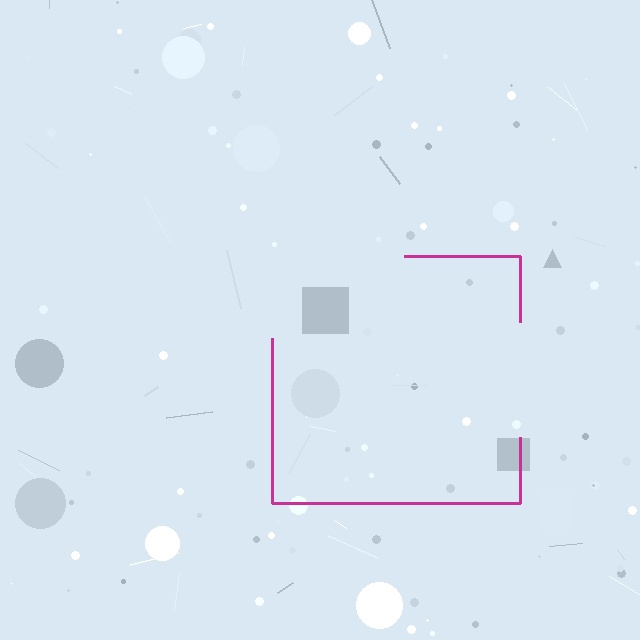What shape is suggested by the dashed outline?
The dashed outline suggests a square.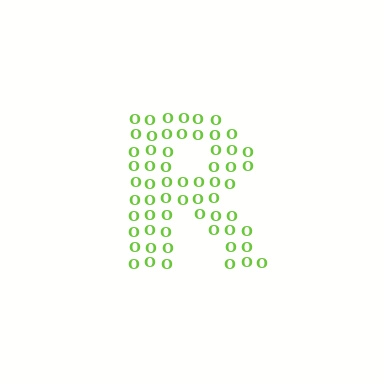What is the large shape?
The large shape is the letter R.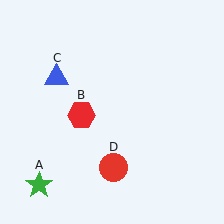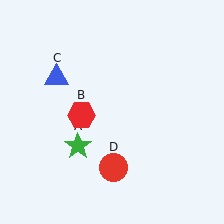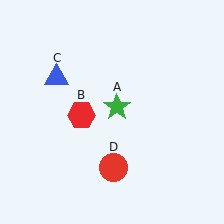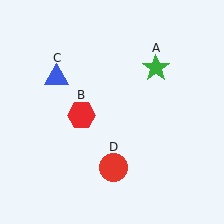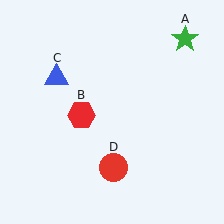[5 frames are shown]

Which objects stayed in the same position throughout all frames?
Red hexagon (object B) and blue triangle (object C) and red circle (object D) remained stationary.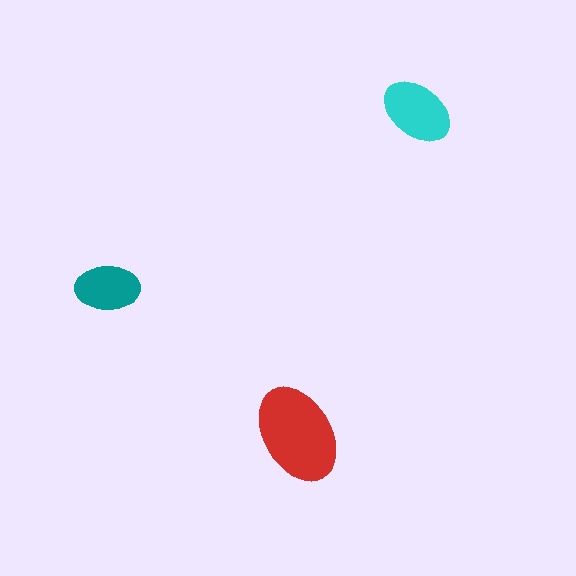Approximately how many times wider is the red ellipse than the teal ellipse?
About 1.5 times wider.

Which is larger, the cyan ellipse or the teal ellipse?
The cyan one.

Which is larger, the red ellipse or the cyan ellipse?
The red one.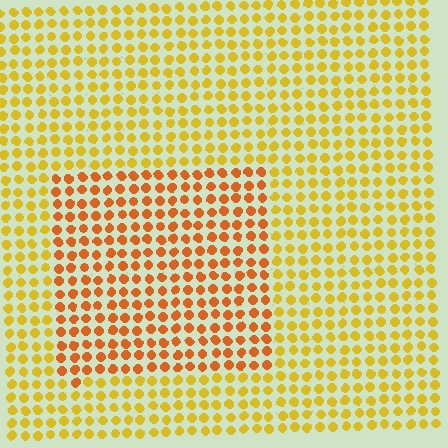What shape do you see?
I see a rectangle.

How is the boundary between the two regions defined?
The boundary is defined purely by a slight shift in hue (about 30 degrees). Spacing, size, and orientation are identical on both sides.